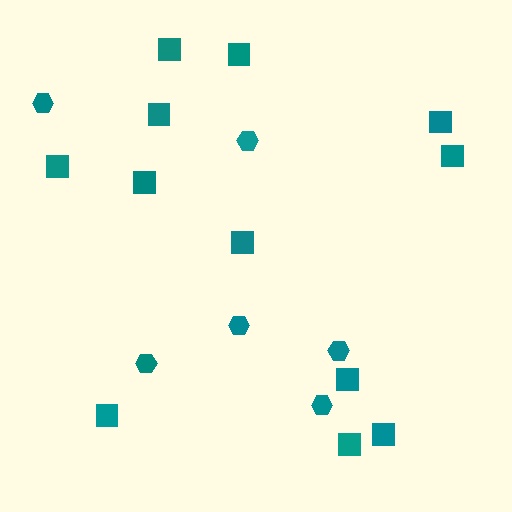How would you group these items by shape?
There are 2 groups: one group of squares (12) and one group of hexagons (6).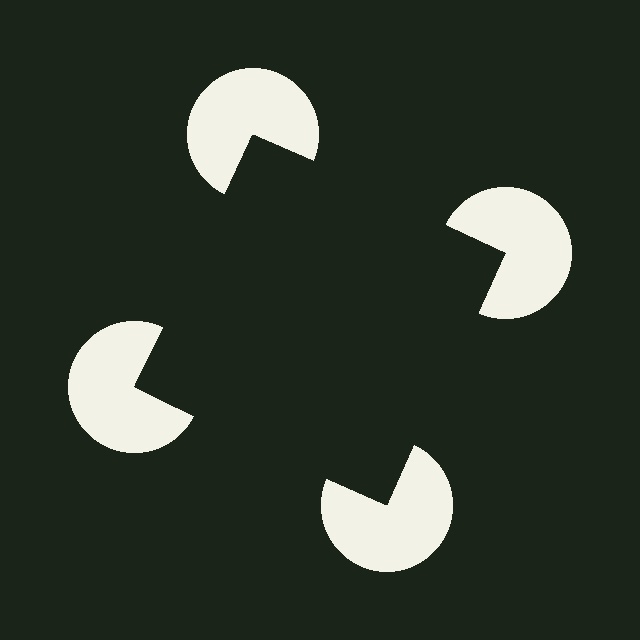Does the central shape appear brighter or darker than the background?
It typically appears slightly darker than the background, even though no actual brightness change is drawn.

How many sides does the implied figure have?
4 sides.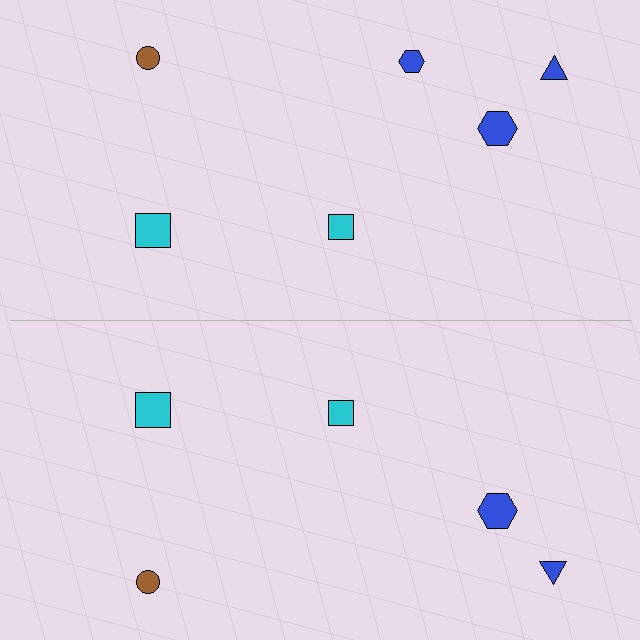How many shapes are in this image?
There are 11 shapes in this image.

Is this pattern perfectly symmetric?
No, the pattern is not perfectly symmetric. A blue hexagon is missing from the bottom side.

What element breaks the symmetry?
A blue hexagon is missing from the bottom side.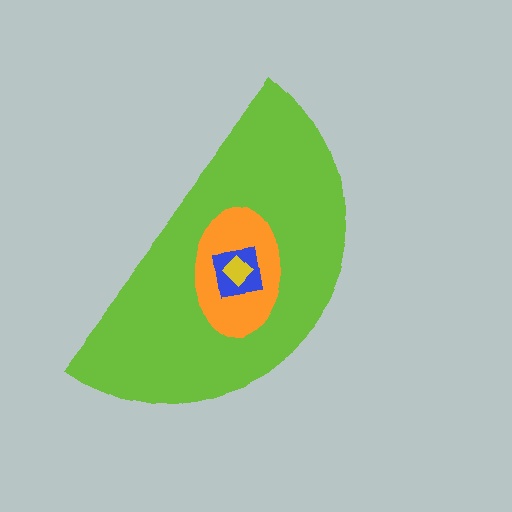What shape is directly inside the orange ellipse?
The blue square.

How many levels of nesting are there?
4.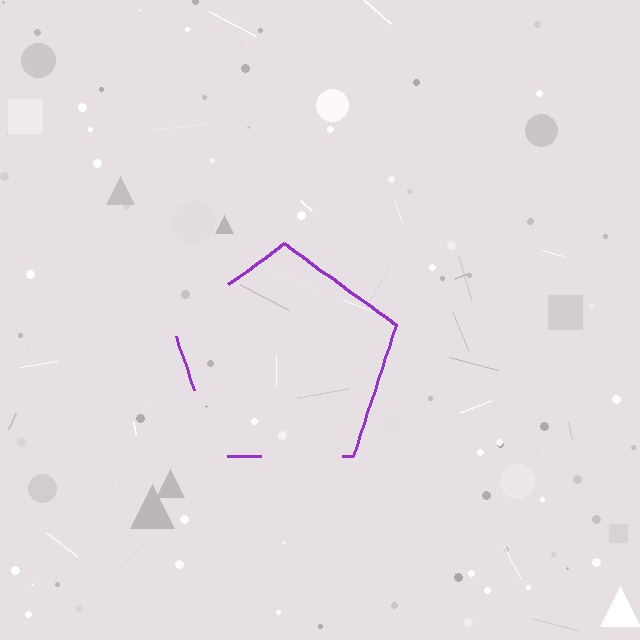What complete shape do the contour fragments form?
The contour fragments form a pentagon.